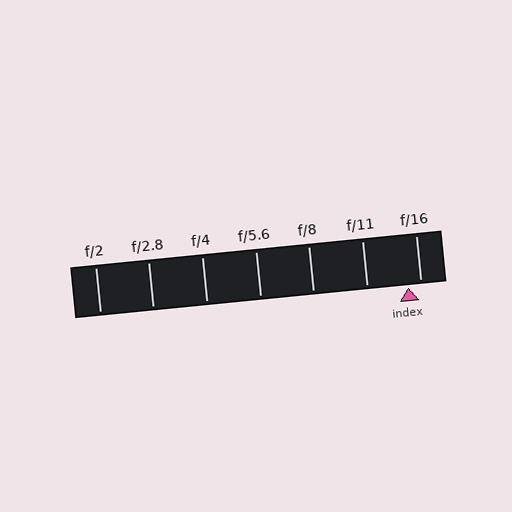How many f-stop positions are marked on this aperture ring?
There are 7 f-stop positions marked.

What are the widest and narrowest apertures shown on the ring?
The widest aperture shown is f/2 and the narrowest is f/16.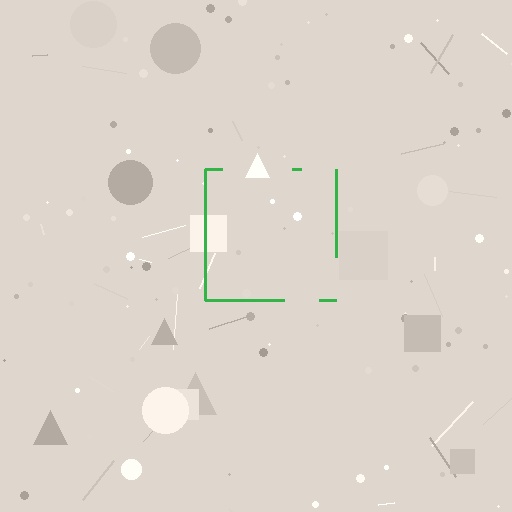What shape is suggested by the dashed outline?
The dashed outline suggests a square.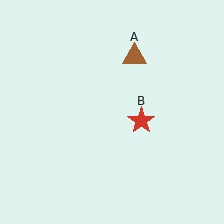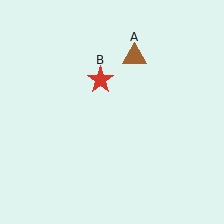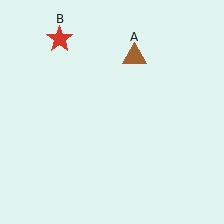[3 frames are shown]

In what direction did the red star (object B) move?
The red star (object B) moved up and to the left.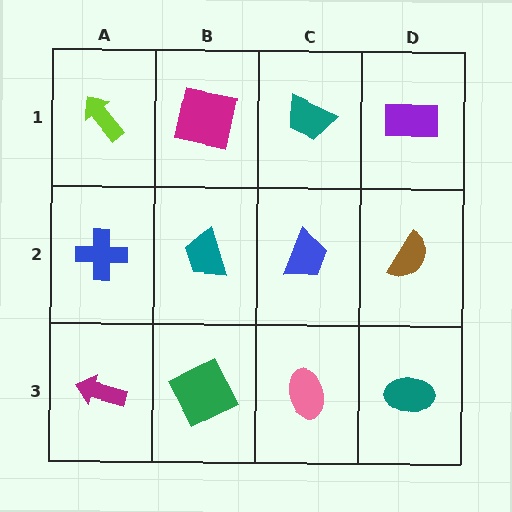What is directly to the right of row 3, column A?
A green square.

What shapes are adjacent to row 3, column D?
A brown semicircle (row 2, column D), a pink ellipse (row 3, column C).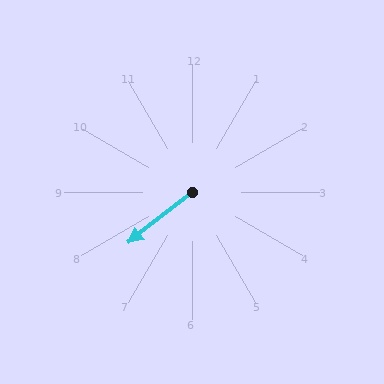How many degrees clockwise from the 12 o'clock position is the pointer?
Approximately 232 degrees.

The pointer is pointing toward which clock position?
Roughly 8 o'clock.